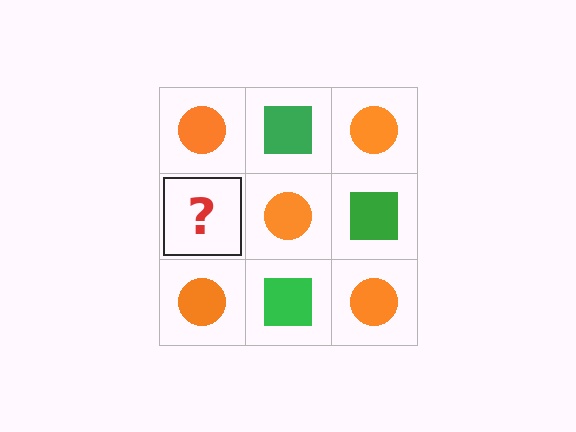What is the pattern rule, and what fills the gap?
The rule is that it alternates orange circle and green square in a checkerboard pattern. The gap should be filled with a green square.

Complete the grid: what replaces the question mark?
The question mark should be replaced with a green square.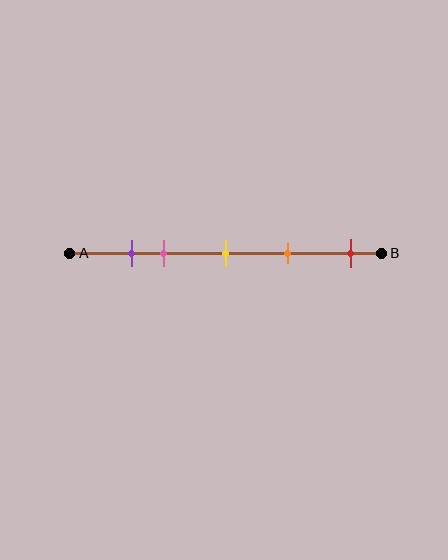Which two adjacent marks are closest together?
The purple and pink marks are the closest adjacent pair.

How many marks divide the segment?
There are 5 marks dividing the segment.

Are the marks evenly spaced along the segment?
No, the marks are not evenly spaced.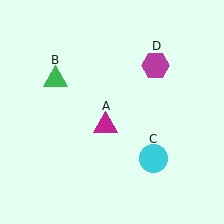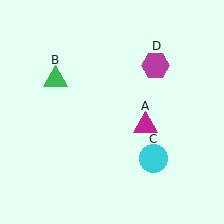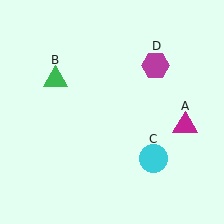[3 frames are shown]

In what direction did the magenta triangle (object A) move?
The magenta triangle (object A) moved right.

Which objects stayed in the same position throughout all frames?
Green triangle (object B) and cyan circle (object C) and magenta hexagon (object D) remained stationary.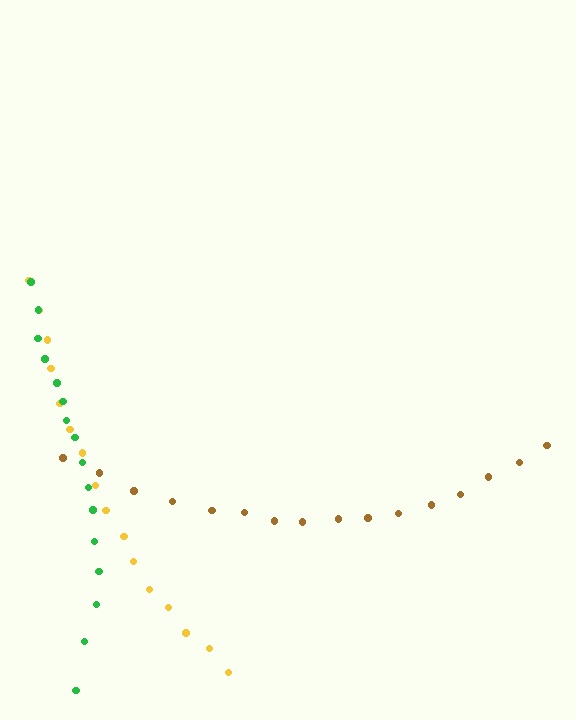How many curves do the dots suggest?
There are 3 distinct paths.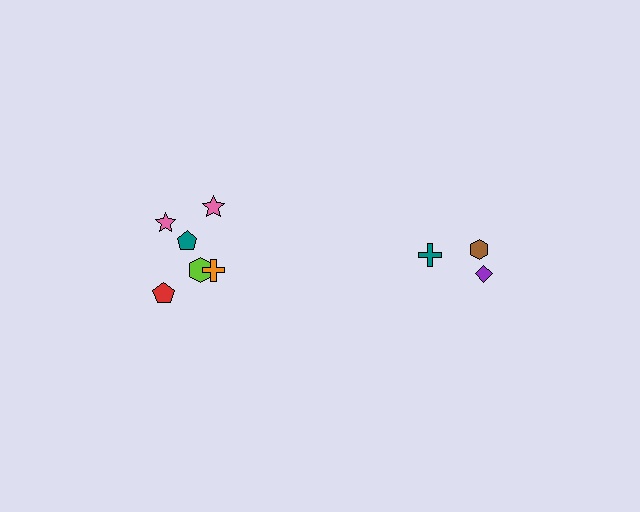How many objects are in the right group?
There are 3 objects.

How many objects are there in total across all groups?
There are 9 objects.